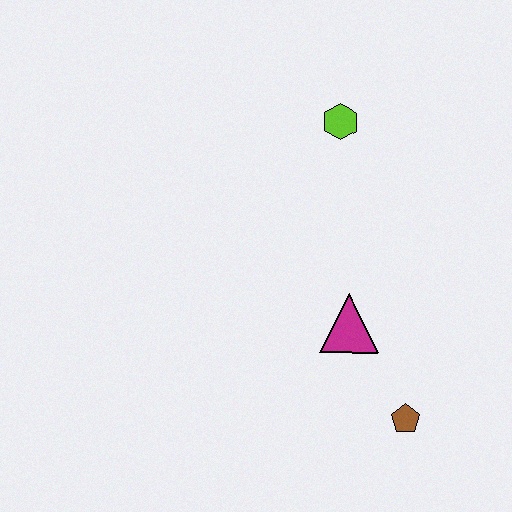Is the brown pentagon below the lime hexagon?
Yes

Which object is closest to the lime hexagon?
The magenta triangle is closest to the lime hexagon.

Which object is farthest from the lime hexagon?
The brown pentagon is farthest from the lime hexagon.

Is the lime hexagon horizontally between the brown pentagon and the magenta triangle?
No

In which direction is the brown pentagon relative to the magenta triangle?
The brown pentagon is below the magenta triangle.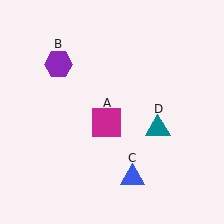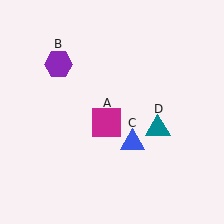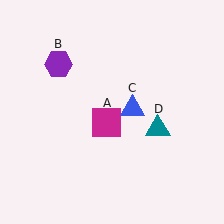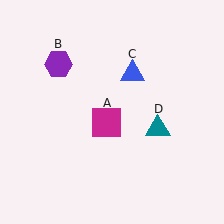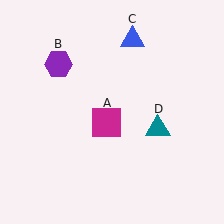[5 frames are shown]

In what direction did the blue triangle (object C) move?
The blue triangle (object C) moved up.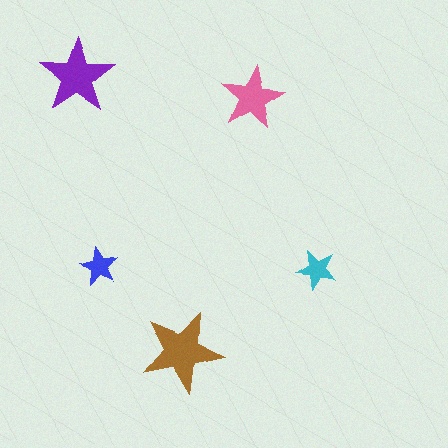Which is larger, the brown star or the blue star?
The brown one.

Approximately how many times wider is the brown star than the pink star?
About 1.5 times wider.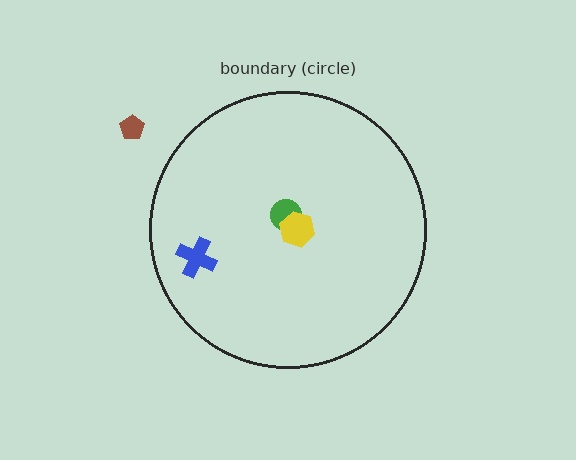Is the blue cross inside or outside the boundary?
Inside.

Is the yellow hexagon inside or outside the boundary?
Inside.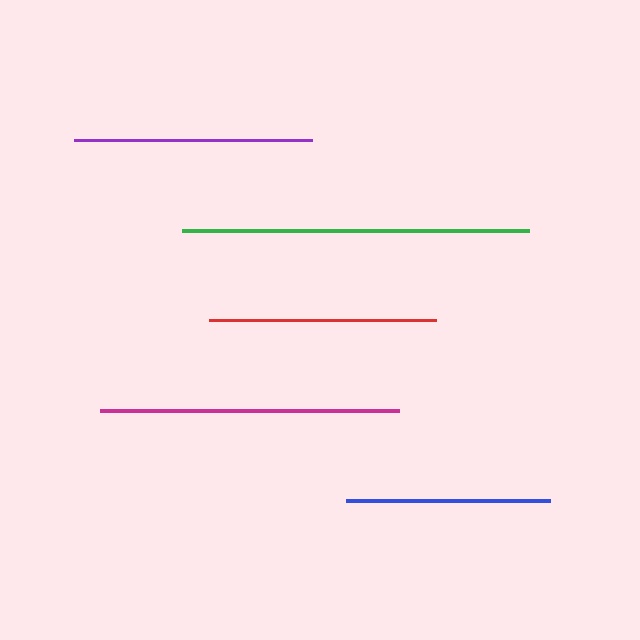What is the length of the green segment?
The green segment is approximately 347 pixels long.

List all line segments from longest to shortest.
From longest to shortest: green, magenta, purple, red, blue.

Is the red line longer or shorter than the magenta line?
The magenta line is longer than the red line.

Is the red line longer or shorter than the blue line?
The red line is longer than the blue line.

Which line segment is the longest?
The green line is the longest at approximately 347 pixels.